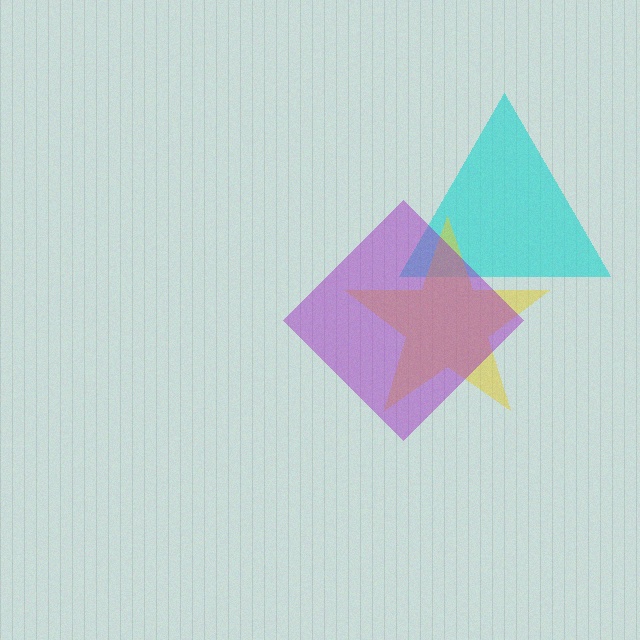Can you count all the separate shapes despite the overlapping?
Yes, there are 3 separate shapes.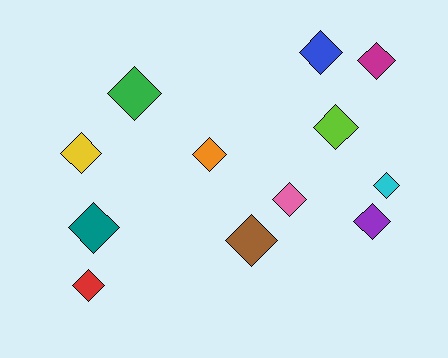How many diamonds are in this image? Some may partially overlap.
There are 12 diamonds.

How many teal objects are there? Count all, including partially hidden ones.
There is 1 teal object.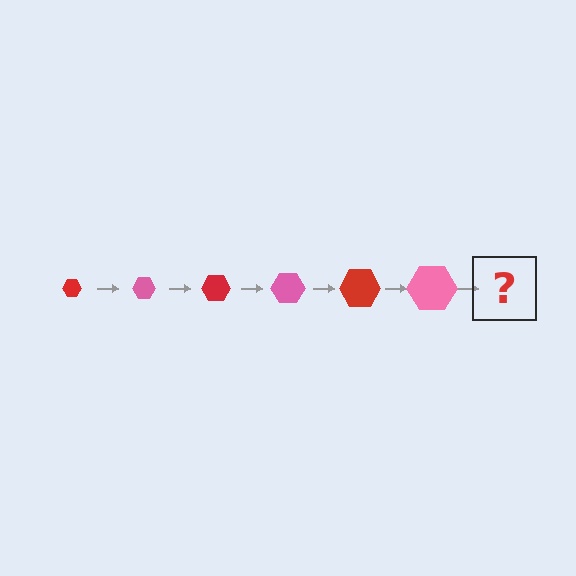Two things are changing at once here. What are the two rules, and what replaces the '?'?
The two rules are that the hexagon grows larger each step and the color cycles through red and pink. The '?' should be a red hexagon, larger than the previous one.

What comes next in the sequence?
The next element should be a red hexagon, larger than the previous one.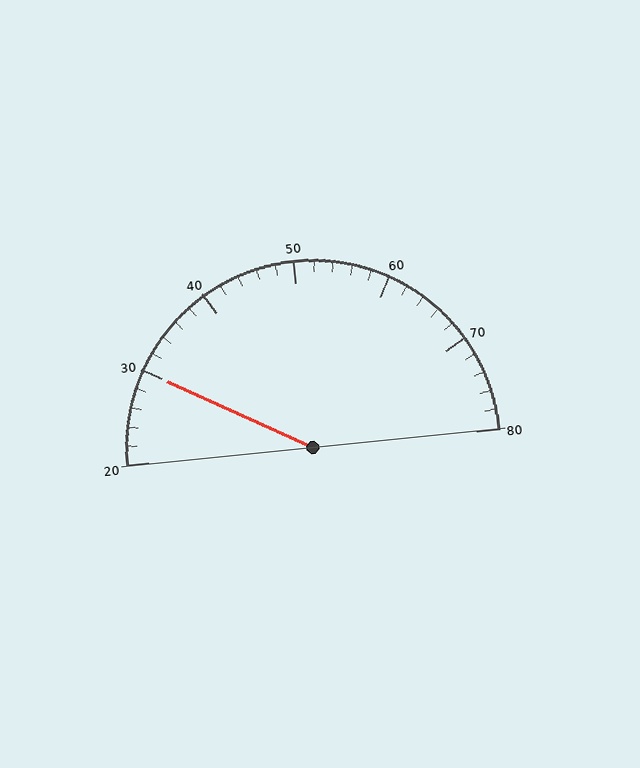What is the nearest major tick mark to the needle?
The nearest major tick mark is 30.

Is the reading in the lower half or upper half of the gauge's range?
The reading is in the lower half of the range (20 to 80).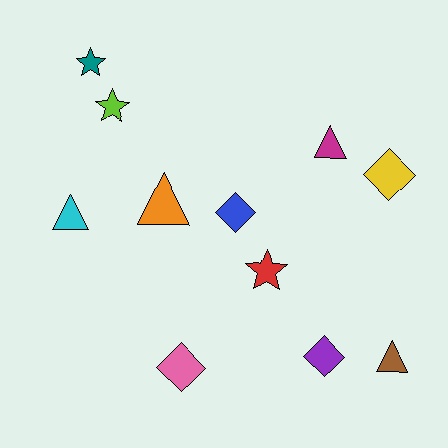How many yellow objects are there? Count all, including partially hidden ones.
There is 1 yellow object.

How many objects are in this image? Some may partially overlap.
There are 11 objects.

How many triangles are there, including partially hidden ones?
There are 4 triangles.